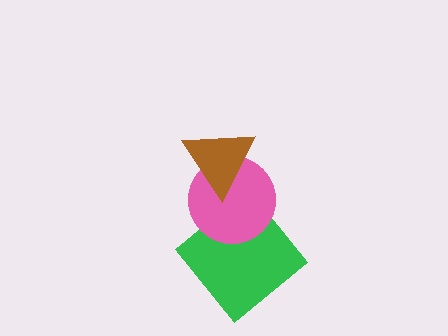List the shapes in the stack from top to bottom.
From top to bottom: the brown triangle, the pink circle, the green diamond.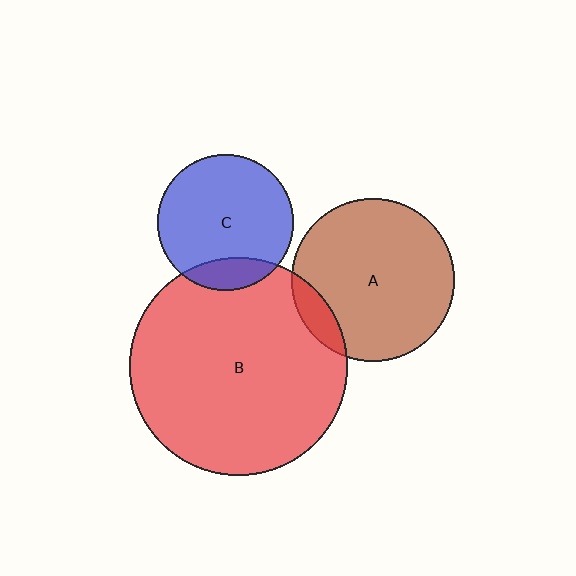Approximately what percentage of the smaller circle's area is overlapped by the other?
Approximately 15%.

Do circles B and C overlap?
Yes.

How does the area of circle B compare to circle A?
Approximately 1.8 times.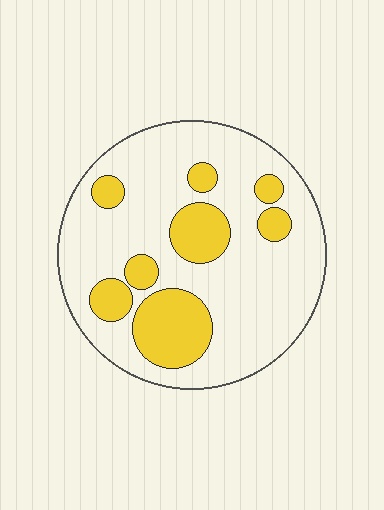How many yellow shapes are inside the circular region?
8.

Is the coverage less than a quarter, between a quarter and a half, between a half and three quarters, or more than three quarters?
Less than a quarter.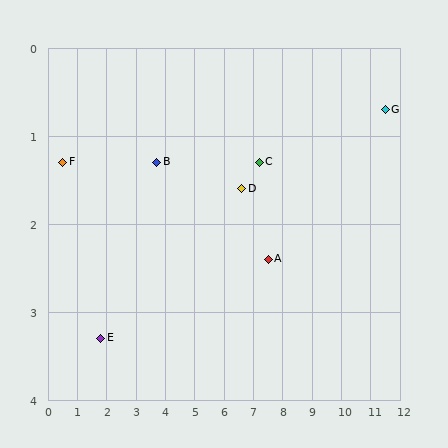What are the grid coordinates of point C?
Point C is at approximately (7.2, 1.3).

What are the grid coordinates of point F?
Point F is at approximately (0.5, 1.3).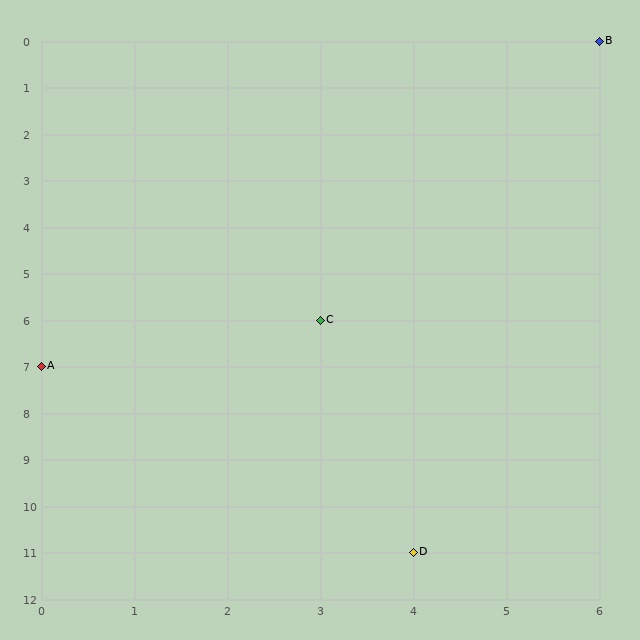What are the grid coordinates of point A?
Point A is at grid coordinates (0, 7).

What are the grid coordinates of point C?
Point C is at grid coordinates (3, 6).